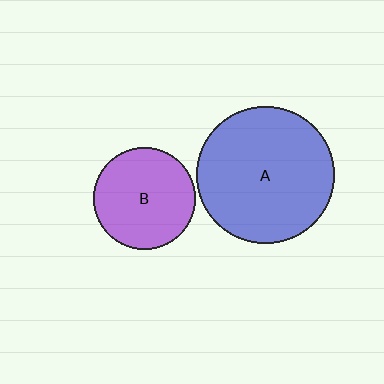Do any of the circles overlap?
No, none of the circles overlap.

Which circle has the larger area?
Circle A (blue).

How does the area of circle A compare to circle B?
Approximately 1.8 times.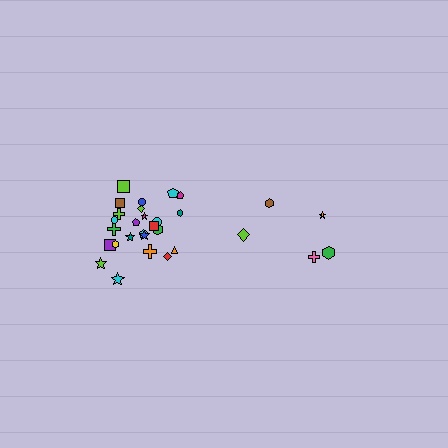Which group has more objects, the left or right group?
The left group.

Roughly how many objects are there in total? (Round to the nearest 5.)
Roughly 30 objects in total.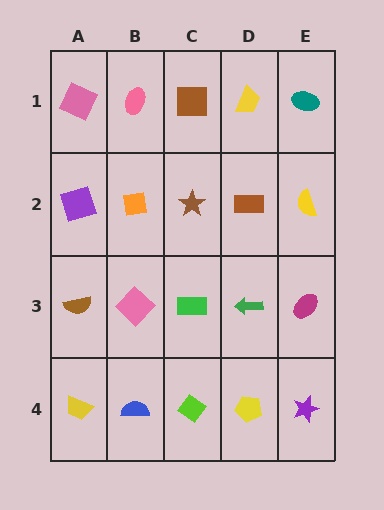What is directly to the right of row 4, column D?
A purple star.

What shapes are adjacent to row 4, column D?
A green arrow (row 3, column D), a lime diamond (row 4, column C), a purple star (row 4, column E).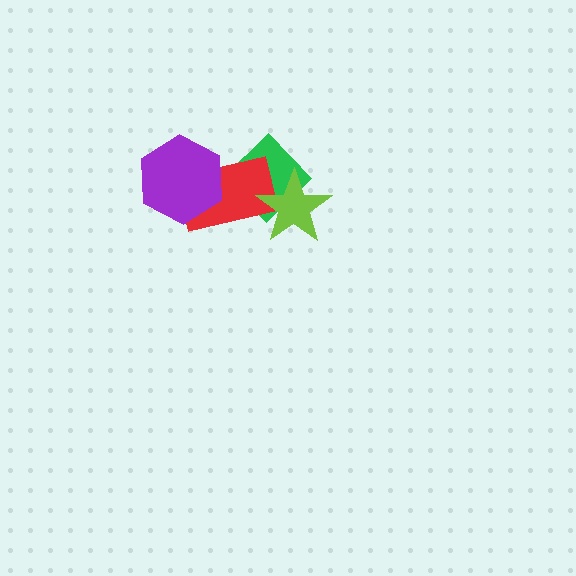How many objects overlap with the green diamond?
2 objects overlap with the green diamond.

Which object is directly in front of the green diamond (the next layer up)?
The red rectangle is directly in front of the green diamond.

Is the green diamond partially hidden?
Yes, it is partially covered by another shape.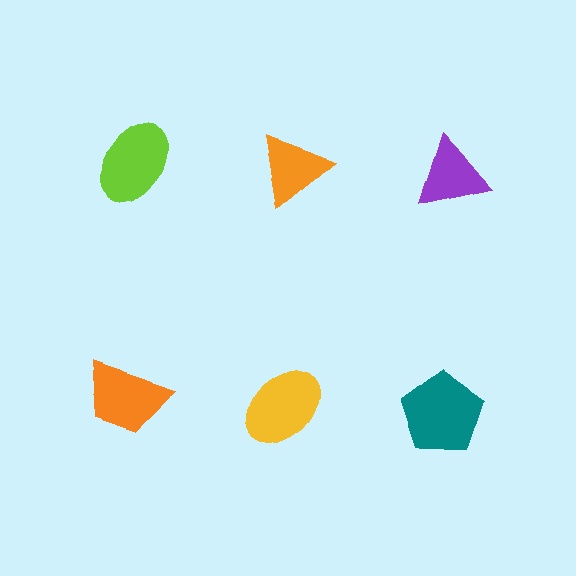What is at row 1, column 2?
An orange triangle.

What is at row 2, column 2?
A yellow ellipse.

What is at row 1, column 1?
A lime ellipse.